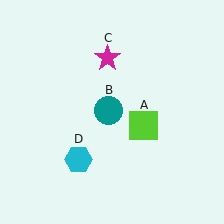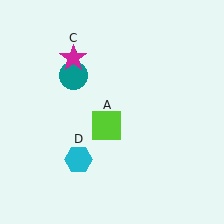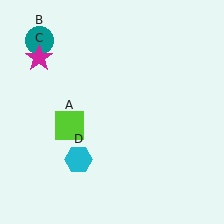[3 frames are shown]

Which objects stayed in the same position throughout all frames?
Cyan hexagon (object D) remained stationary.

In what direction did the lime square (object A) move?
The lime square (object A) moved left.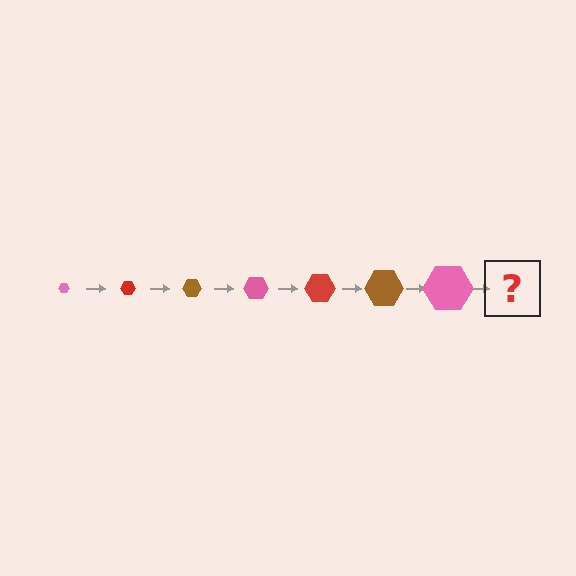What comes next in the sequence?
The next element should be a red hexagon, larger than the previous one.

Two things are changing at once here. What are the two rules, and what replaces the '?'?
The two rules are that the hexagon grows larger each step and the color cycles through pink, red, and brown. The '?' should be a red hexagon, larger than the previous one.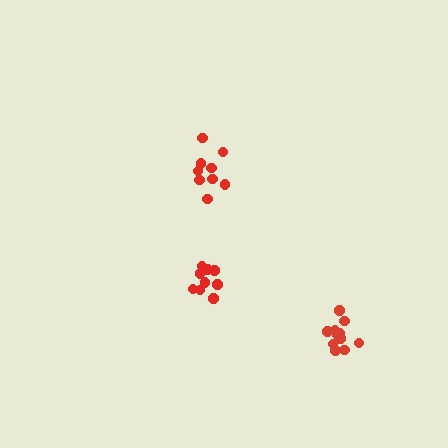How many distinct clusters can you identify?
There are 3 distinct clusters.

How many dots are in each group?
Group 1: 11 dots, Group 2: 9 dots, Group 3: 9 dots (29 total).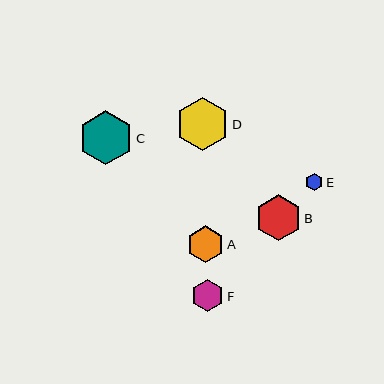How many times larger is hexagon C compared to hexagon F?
Hexagon C is approximately 1.7 times the size of hexagon F.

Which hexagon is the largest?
Hexagon C is the largest with a size of approximately 54 pixels.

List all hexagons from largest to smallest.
From largest to smallest: C, D, B, A, F, E.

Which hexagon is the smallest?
Hexagon E is the smallest with a size of approximately 18 pixels.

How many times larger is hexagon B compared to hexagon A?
Hexagon B is approximately 1.2 times the size of hexagon A.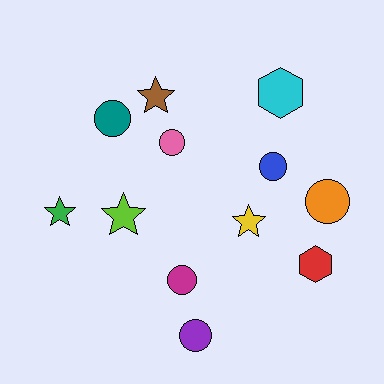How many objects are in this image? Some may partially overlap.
There are 12 objects.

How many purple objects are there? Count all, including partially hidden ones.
There is 1 purple object.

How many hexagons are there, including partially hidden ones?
There are 2 hexagons.